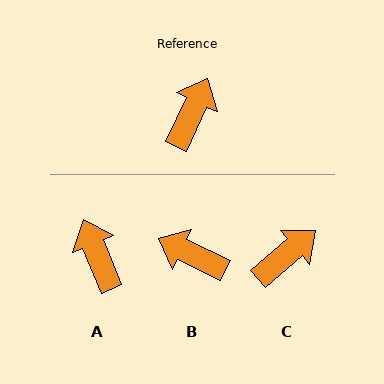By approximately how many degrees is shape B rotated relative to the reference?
Approximately 89 degrees counter-clockwise.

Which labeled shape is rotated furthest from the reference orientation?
B, about 89 degrees away.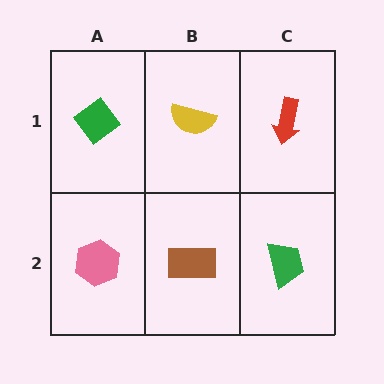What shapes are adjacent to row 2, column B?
A yellow semicircle (row 1, column B), a pink hexagon (row 2, column A), a green trapezoid (row 2, column C).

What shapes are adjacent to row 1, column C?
A green trapezoid (row 2, column C), a yellow semicircle (row 1, column B).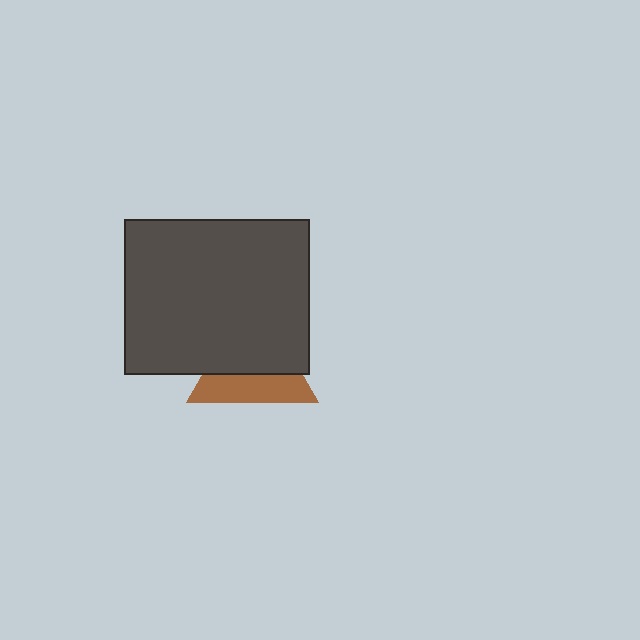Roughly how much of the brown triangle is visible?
A small part of it is visible (roughly 43%).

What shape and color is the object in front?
The object in front is a dark gray rectangle.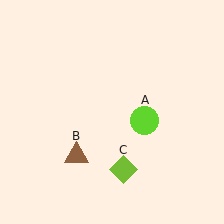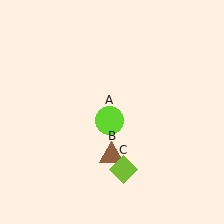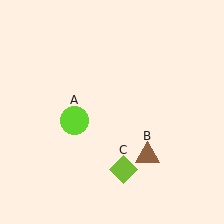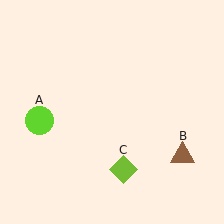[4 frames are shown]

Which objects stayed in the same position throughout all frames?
Lime diamond (object C) remained stationary.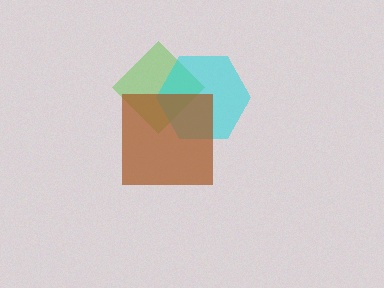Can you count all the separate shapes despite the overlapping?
Yes, there are 3 separate shapes.